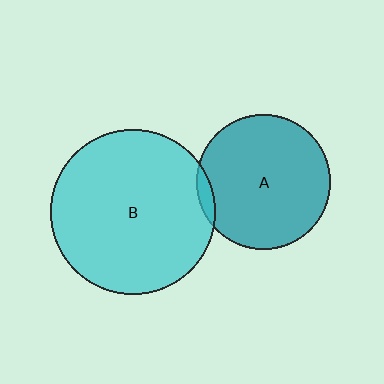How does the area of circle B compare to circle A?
Approximately 1.5 times.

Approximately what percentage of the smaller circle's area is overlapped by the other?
Approximately 5%.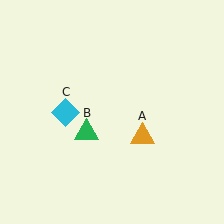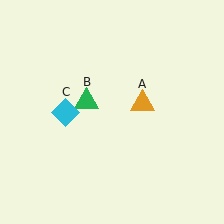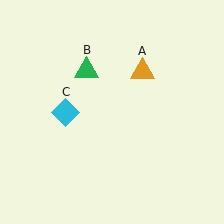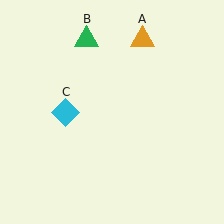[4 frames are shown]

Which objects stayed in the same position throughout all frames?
Cyan diamond (object C) remained stationary.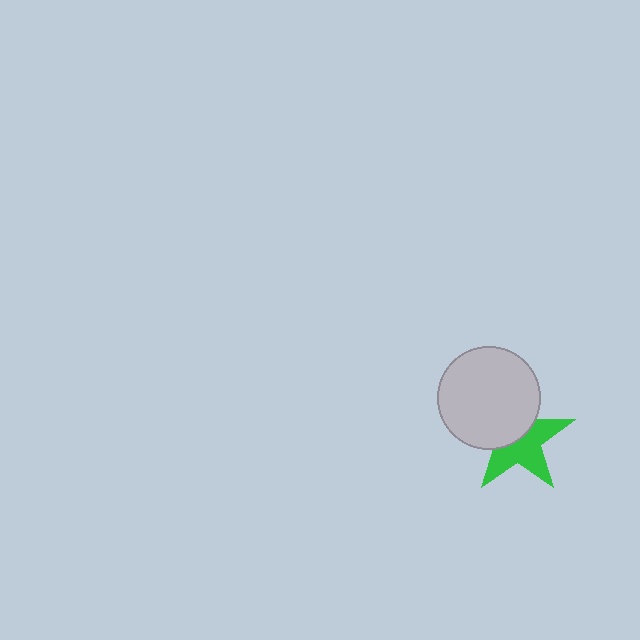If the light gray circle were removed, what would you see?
You would see the complete green star.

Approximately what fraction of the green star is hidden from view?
Roughly 45% of the green star is hidden behind the light gray circle.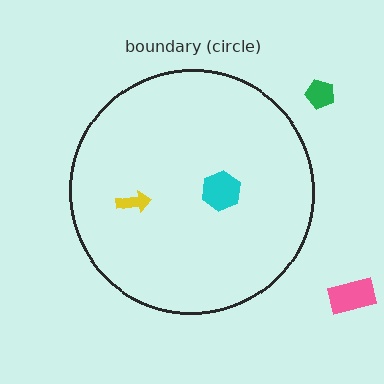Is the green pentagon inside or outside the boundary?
Outside.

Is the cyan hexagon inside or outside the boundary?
Inside.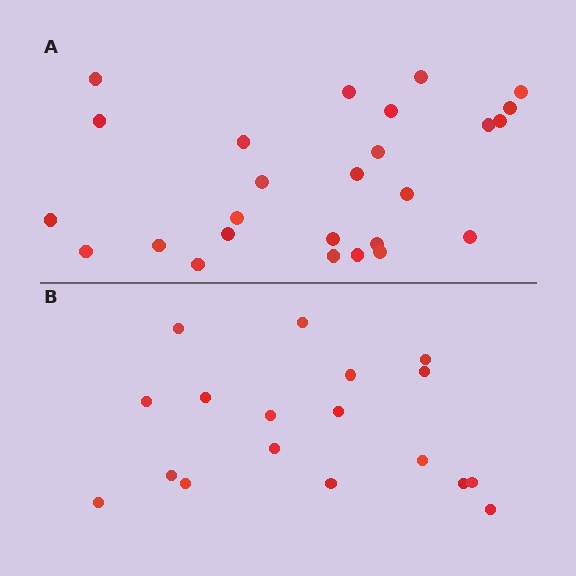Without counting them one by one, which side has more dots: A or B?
Region A (the top region) has more dots.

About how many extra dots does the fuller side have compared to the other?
Region A has roughly 8 or so more dots than region B.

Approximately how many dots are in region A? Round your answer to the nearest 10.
About 30 dots. (The exact count is 26, which rounds to 30.)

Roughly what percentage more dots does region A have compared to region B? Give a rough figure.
About 45% more.